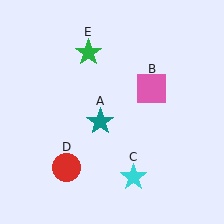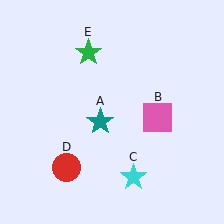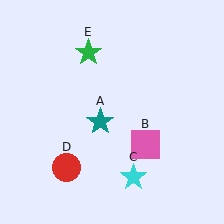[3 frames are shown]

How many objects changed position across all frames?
1 object changed position: pink square (object B).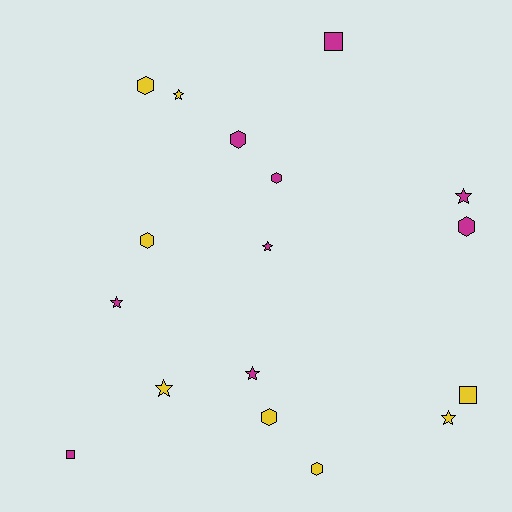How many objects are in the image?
There are 17 objects.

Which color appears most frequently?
Magenta, with 9 objects.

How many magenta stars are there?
There are 4 magenta stars.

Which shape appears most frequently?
Star, with 7 objects.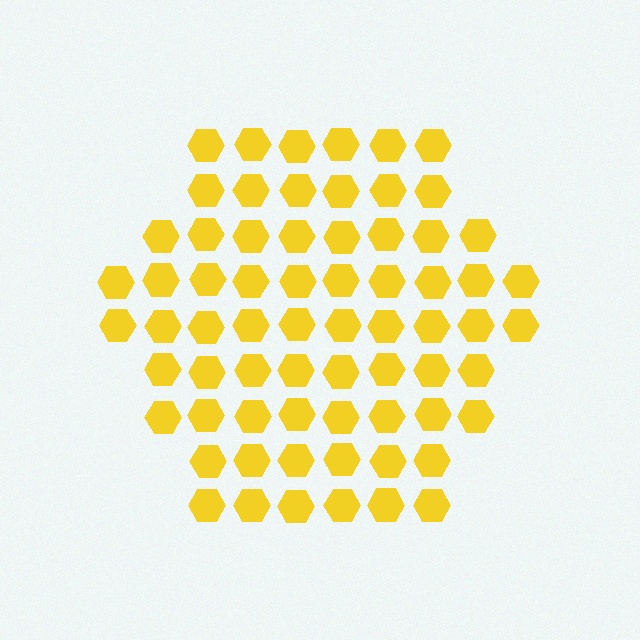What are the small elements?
The small elements are hexagons.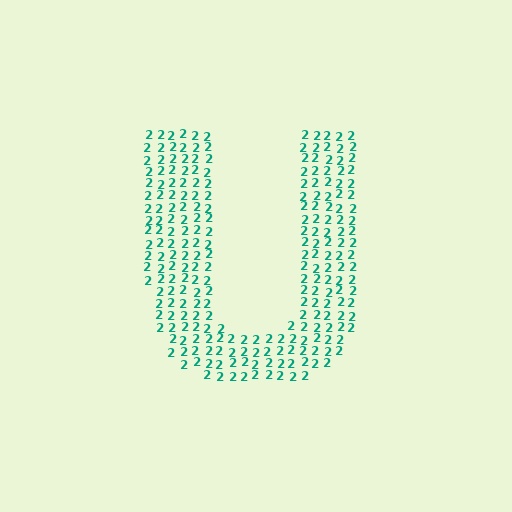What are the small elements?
The small elements are digit 2's.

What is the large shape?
The large shape is the letter U.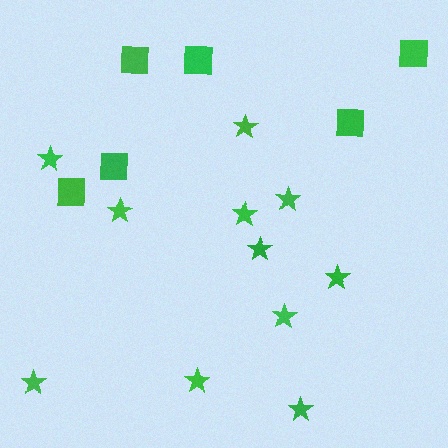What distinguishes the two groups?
There are 2 groups: one group of squares (6) and one group of stars (11).